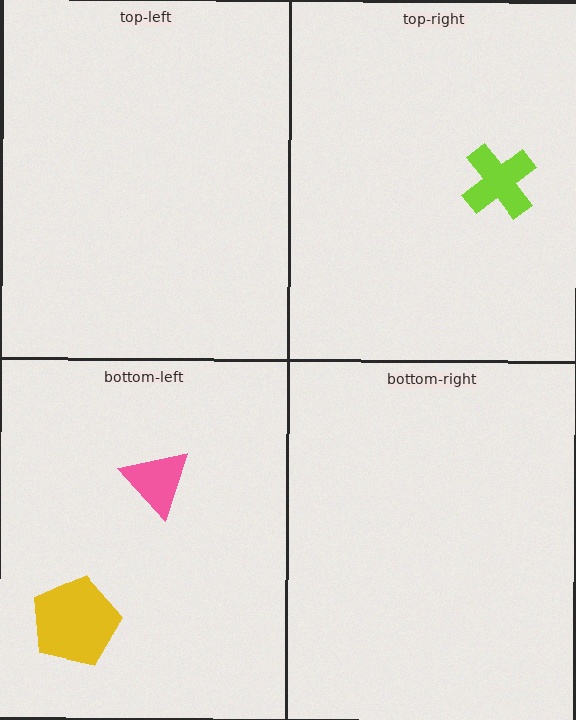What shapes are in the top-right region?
The lime cross.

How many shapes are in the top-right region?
1.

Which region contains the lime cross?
The top-right region.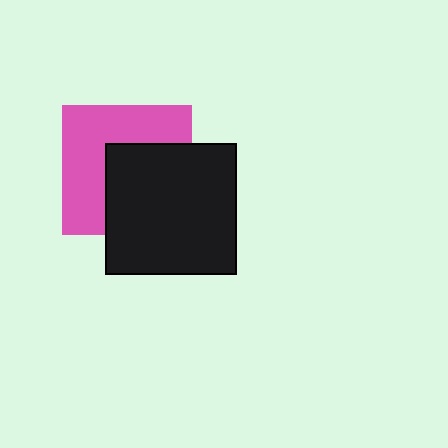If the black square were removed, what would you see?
You would see the complete pink square.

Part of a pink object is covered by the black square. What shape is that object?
It is a square.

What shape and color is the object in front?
The object in front is a black square.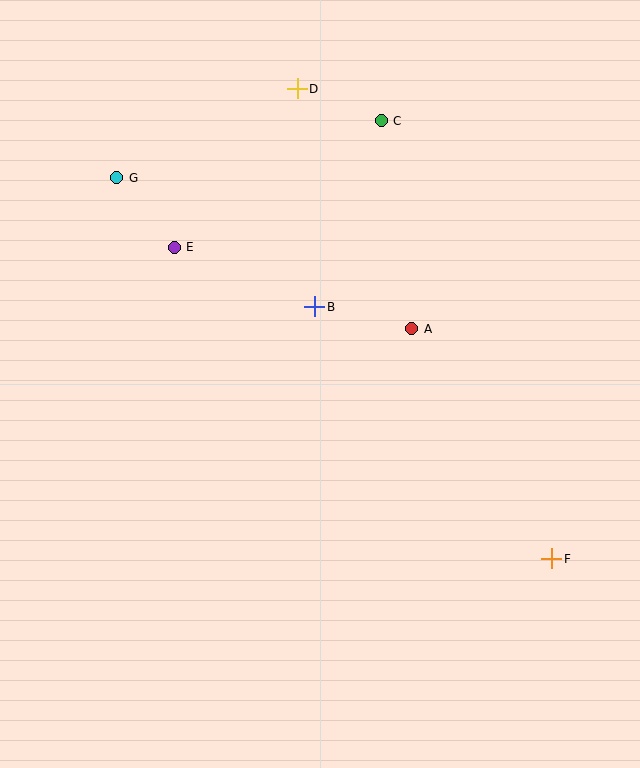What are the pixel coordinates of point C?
Point C is at (381, 121).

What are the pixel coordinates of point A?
Point A is at (412, 329).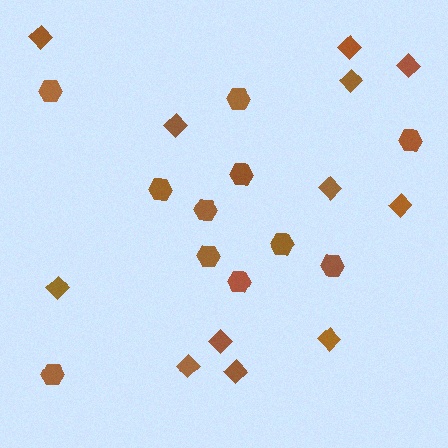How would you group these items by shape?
There are 2 groups: one group of diamonds (12) and one group of hexagons (11).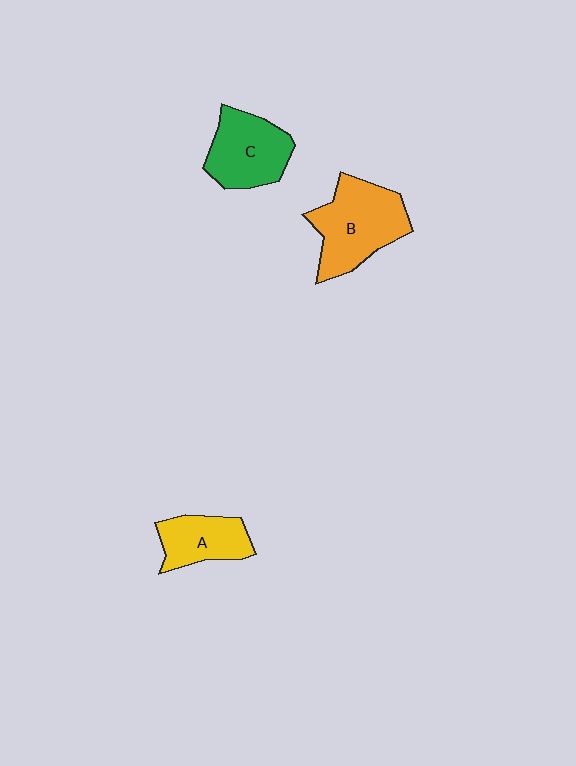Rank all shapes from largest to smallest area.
From largest to smallest: B (orange), C (green), A (yellow).